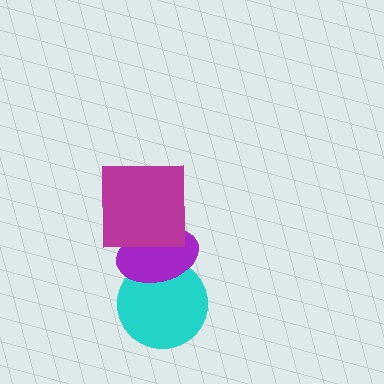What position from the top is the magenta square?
The magenta square is 1st from the top.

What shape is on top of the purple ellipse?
The magenta square is on top of the purple ellipse.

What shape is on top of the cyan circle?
The purple ellipse is on top of the cyan circle.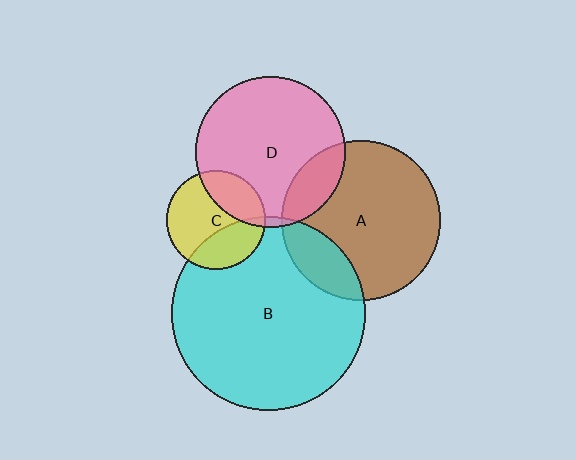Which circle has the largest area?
Circle B (cyan).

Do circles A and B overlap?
Yes.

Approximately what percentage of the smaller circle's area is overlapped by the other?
Approximately 20%.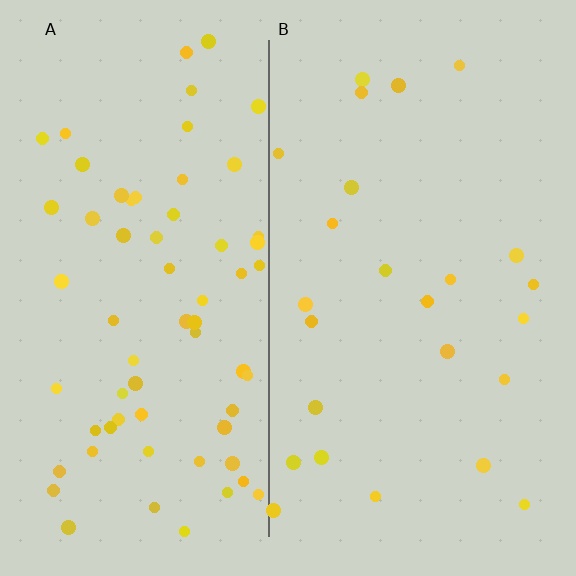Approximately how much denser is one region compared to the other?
Approximately 2.6× — region A over region B.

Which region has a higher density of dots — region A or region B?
A (the left).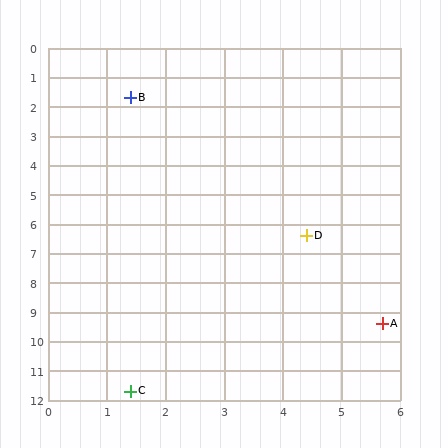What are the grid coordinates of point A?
Point A is at approximately (5.7, 9.4).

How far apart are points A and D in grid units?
Points A and D are about 3.3 grid units apart.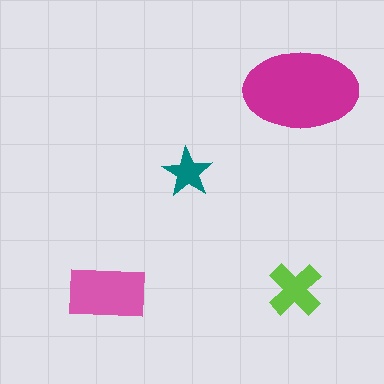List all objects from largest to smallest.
The magenta ellipse, the pink rectangle, the lime cross, the teal star.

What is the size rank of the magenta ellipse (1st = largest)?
1st.